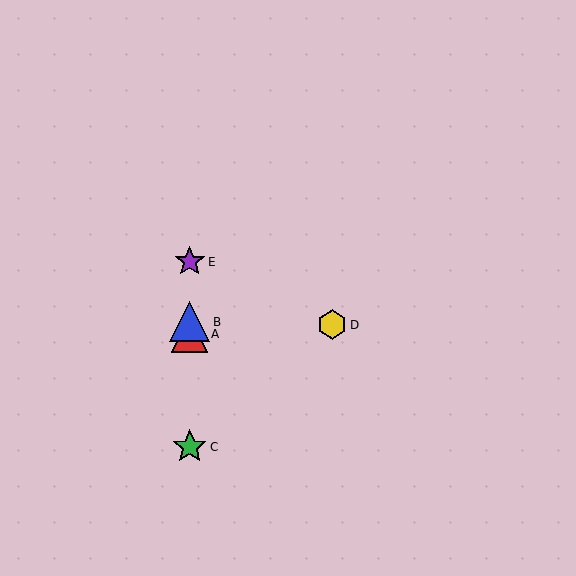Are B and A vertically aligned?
Yes, both are at x≈190.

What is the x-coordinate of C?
Object C is at x≈190.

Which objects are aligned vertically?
Objects A, B, C, E are aligned vertically.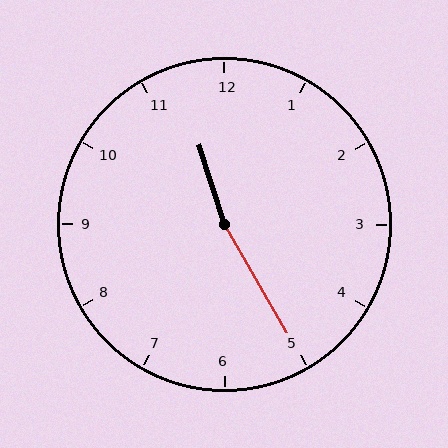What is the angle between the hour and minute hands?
Approximately 168 degrees.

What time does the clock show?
11:25.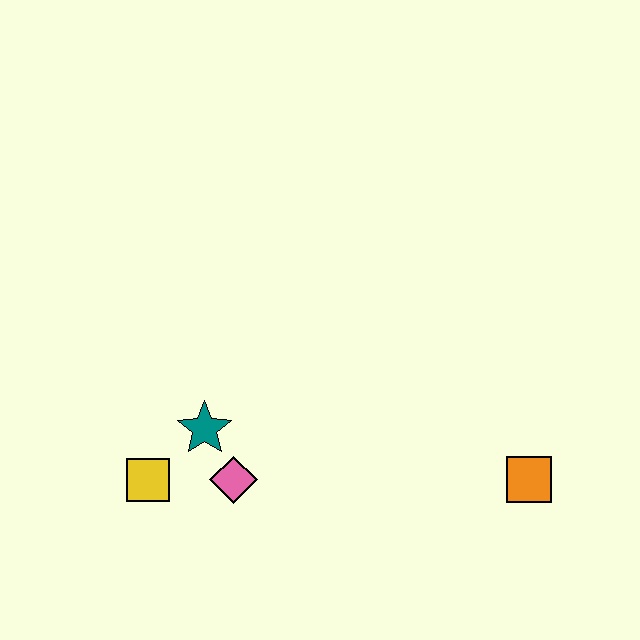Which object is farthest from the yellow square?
The orange square is farthest from the yellow square.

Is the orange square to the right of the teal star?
Yes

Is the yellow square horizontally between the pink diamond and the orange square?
No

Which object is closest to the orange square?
The pink diamond is closest to the orange square.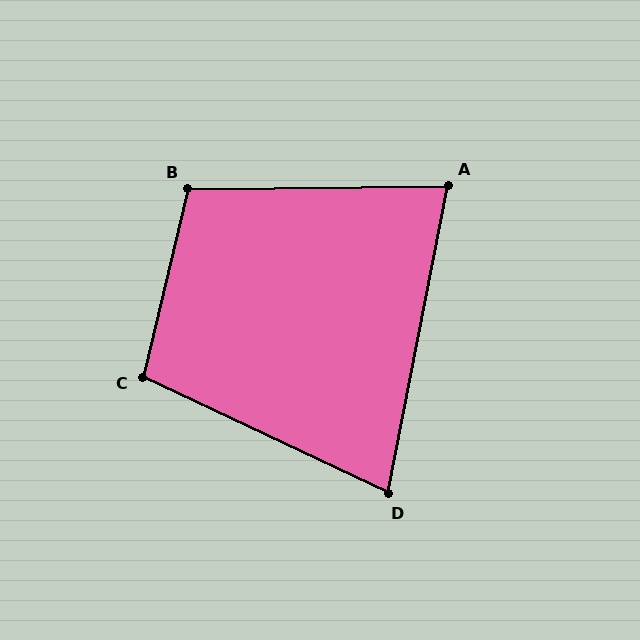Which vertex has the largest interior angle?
B, at approximately 104 degrees.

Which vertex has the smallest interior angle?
D, at approximately 76 degrees.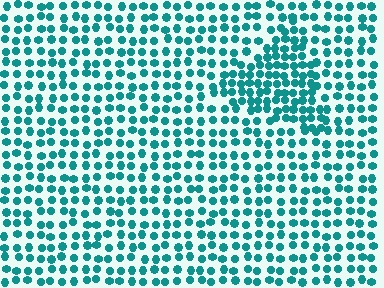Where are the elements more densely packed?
The elements are more densely packed inside the triangle boundary.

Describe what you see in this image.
The image contains small teal elements arranged at two different densities. A triangle-shaped region is visible where the elements are more densely packed than the surrounding area.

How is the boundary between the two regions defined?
The boundary is defined by a change in element density (approximately 1.7x ratio). All elements are the same color, size, and shape.